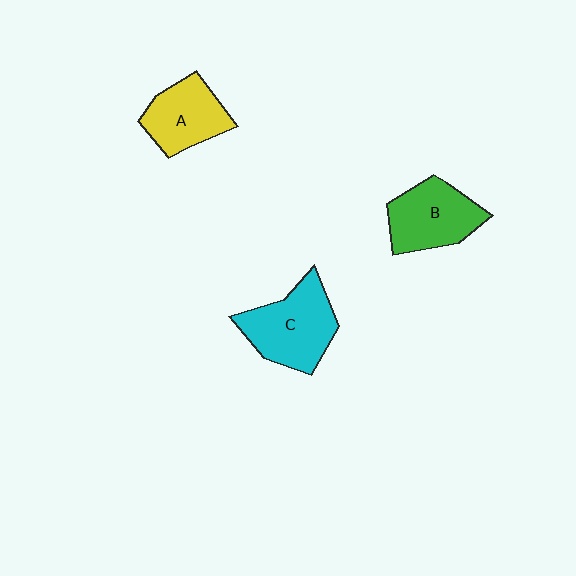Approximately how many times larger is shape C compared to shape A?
Approximately 1.3 times.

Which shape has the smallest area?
Shape A (yellow).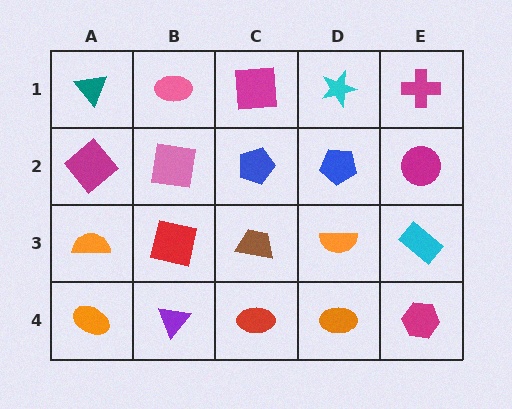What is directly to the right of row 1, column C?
A cyan star.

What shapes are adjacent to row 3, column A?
A magenta diamond (row 2, column A), an orange ellipse (row 4, column A), a red square (row 3, column B).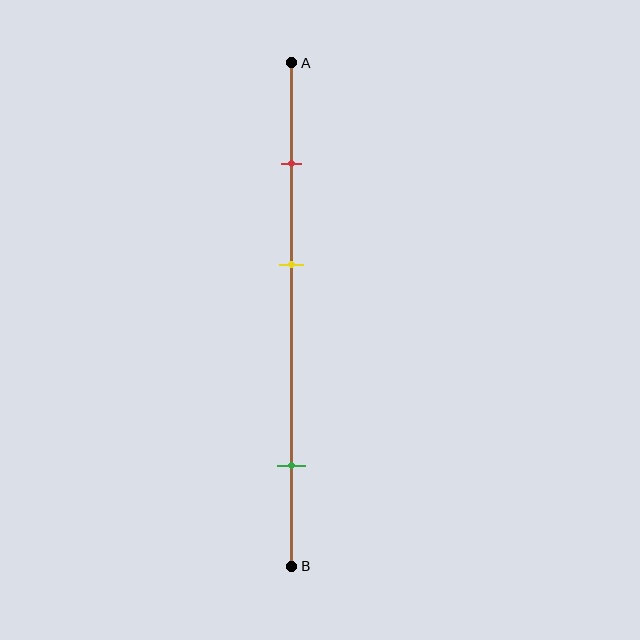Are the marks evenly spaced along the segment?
No, the marks are not evenly spaced.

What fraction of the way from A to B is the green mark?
The green mark is approximately 80% (0.8) of the way from A to B.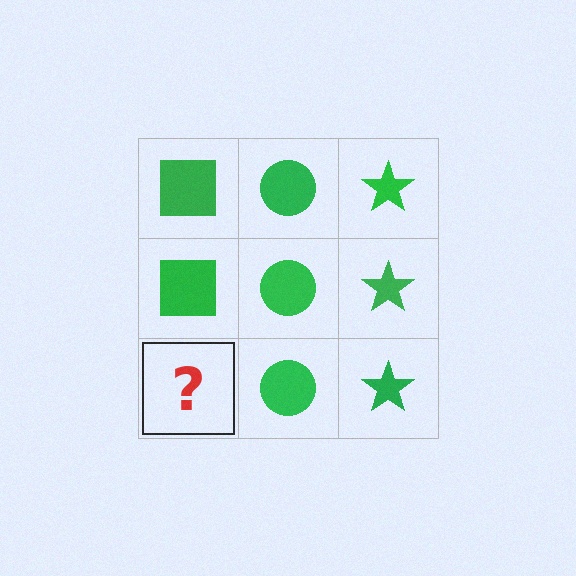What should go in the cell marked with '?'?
The missing cell should contain a green square.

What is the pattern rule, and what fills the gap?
The rule is that each column has a consistent shape. The gap should be filled with a green square.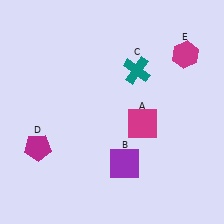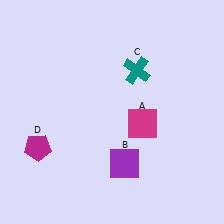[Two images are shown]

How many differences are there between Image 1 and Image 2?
There is 1 difference between the two images.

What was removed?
The magenta hexagon (E) was removed in Image 2.